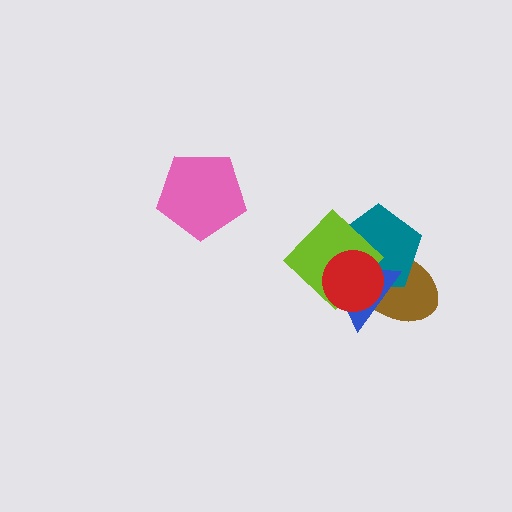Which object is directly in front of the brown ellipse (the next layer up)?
The teal pentagon is directly in front of the brown ellipse.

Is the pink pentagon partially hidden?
No, no other shape covers it.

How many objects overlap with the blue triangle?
4 objects overlap with the blue triangle.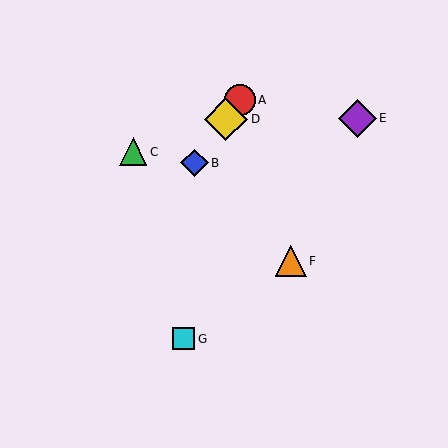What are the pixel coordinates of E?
Object E is at (358, 118).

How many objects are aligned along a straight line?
3 objects (A, B, D) are aligned along a straight line.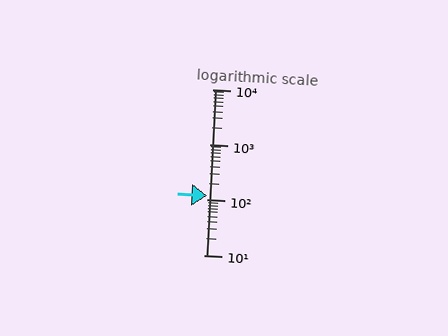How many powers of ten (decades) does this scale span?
The scale spans 3 decades, from 10 to 10000.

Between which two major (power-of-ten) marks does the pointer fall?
The pointer is between 100 and 1000.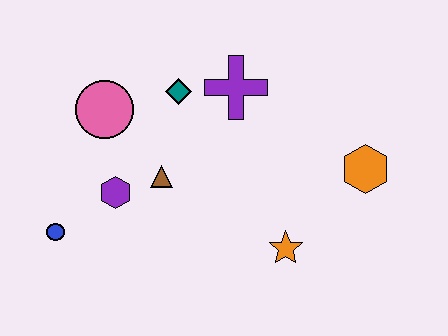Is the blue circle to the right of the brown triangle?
No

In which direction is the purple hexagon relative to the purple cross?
The purple hexagon is to the left of the purple cross.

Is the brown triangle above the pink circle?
No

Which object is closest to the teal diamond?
The purple cross is closest to the teal diamond.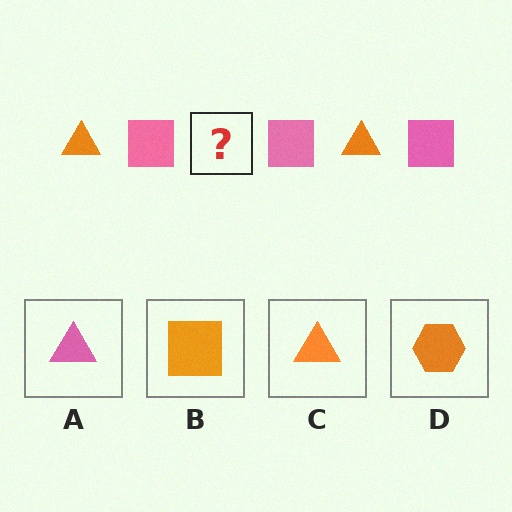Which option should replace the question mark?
Option C.